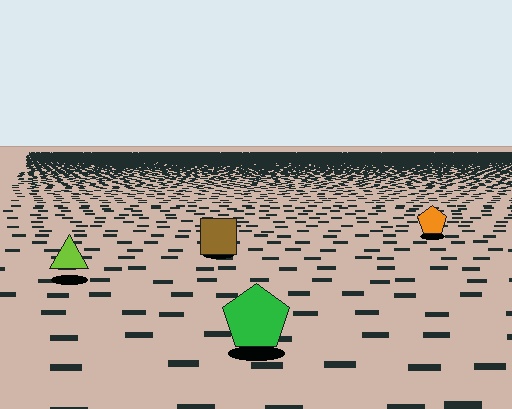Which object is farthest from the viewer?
The orange pentagon is farthest from the viewer. It appears smaller and the ground texture around it is denser.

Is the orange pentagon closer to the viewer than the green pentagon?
No. The green pentagon is closer — you can tell from the texture gradient: the ground texture is coarser near it.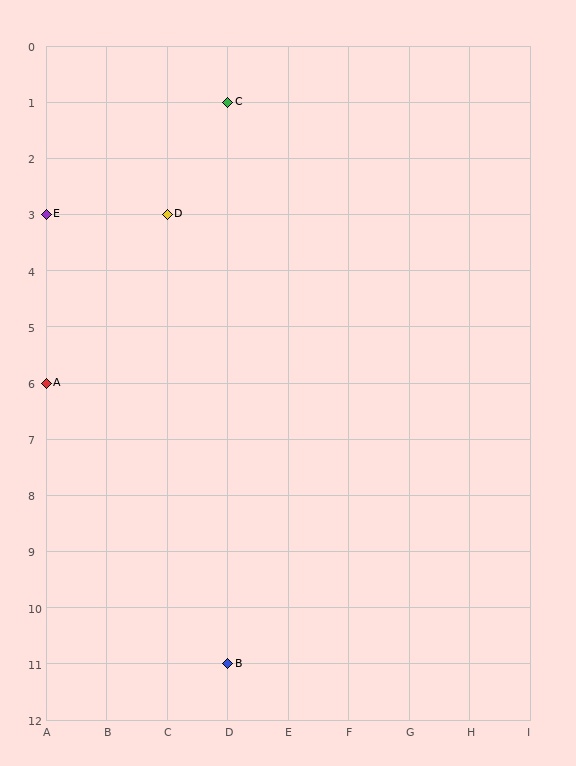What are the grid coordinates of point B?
Point B is at grid coordinates (D, 11).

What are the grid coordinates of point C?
Point C is at grid coordinates (D, 1).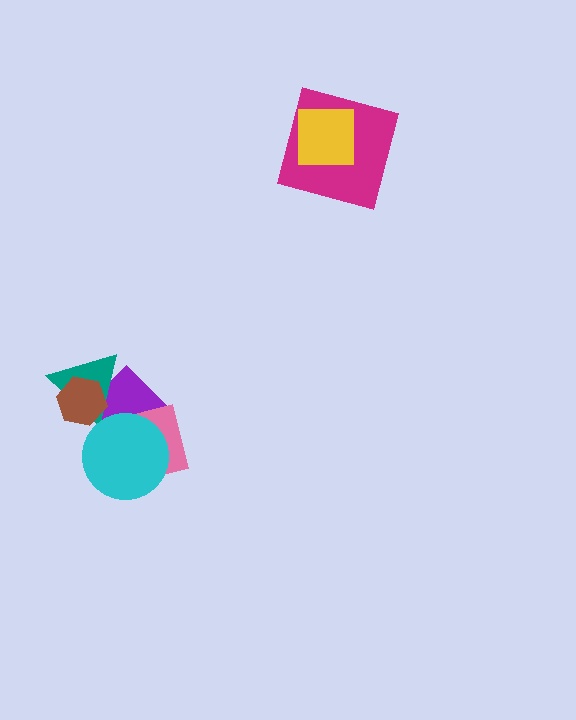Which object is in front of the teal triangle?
The brown hexagon is in front of the teal triangle.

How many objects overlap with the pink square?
2 objects overlap with the pink square.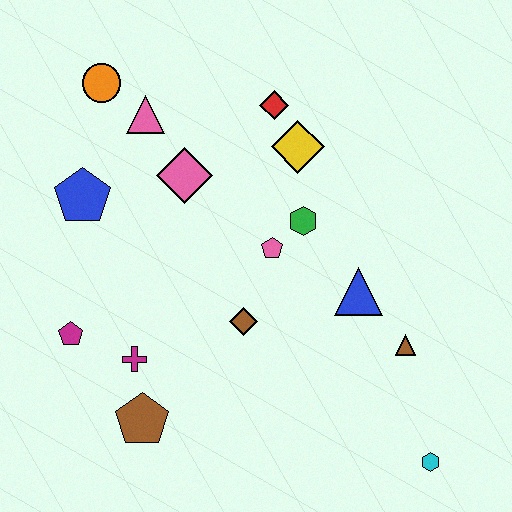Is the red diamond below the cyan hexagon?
No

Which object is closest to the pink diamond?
The pink triangle is closest to the pink diamond.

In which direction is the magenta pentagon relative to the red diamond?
The magenta pentagon is below the red diamond.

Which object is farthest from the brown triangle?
The orange circle is farthest from the brown triangle.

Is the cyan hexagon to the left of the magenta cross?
No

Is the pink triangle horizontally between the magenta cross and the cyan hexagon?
Yes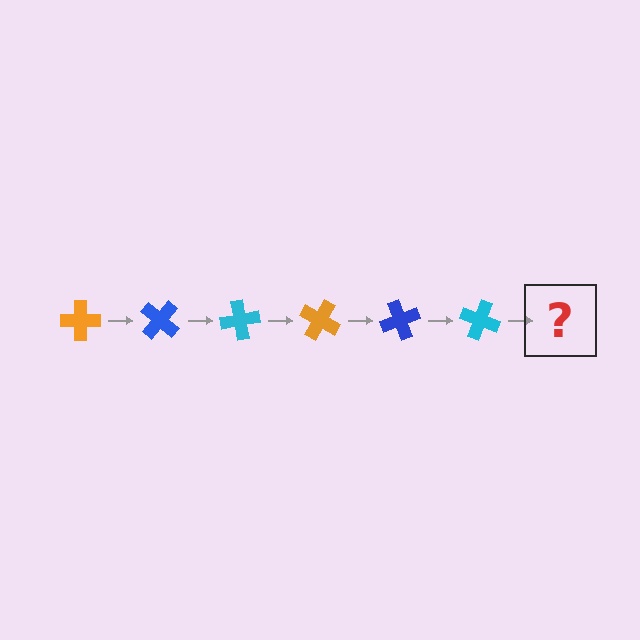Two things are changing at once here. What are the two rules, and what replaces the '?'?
The two rules are that it rotates 40 degrees each step and the color cycles through orange, blue, and cyan. The '?' should be an orange cross, rotated 240 degrees from the start.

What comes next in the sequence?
The next element should be an orange cross, rotated 240 degrees from the start.